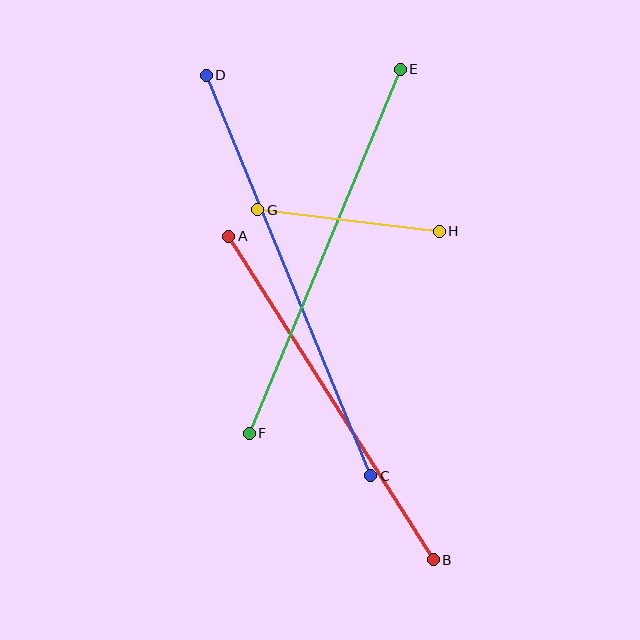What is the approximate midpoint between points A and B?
The midpoint is at approximately (331, 398) pixels.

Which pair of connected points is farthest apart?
Points C and D are farthest apart.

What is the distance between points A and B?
The distance is approximately 383 pixels.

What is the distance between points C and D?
The distance is approximately 433 pixels.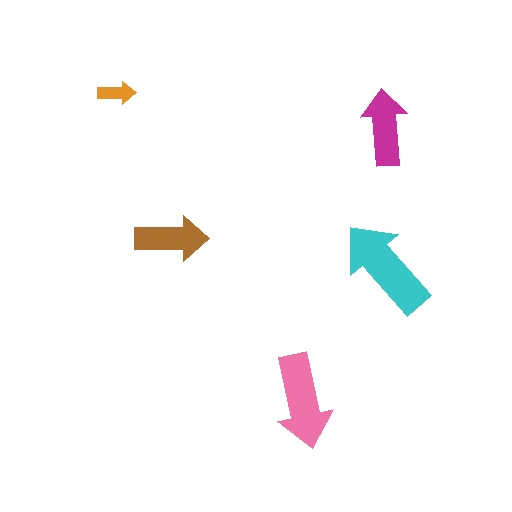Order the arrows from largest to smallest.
the cyan one, the pink one, the magenta one, the brown one, the orange one.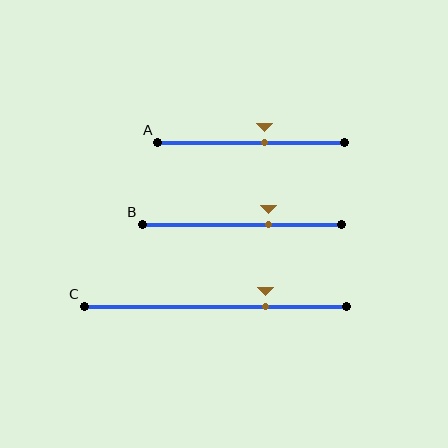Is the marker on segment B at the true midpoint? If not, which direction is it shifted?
No, the marker on segment B is shifted to the right by about 13% of the segment length.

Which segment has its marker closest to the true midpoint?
Segment A has its marker closest to the true midpoint.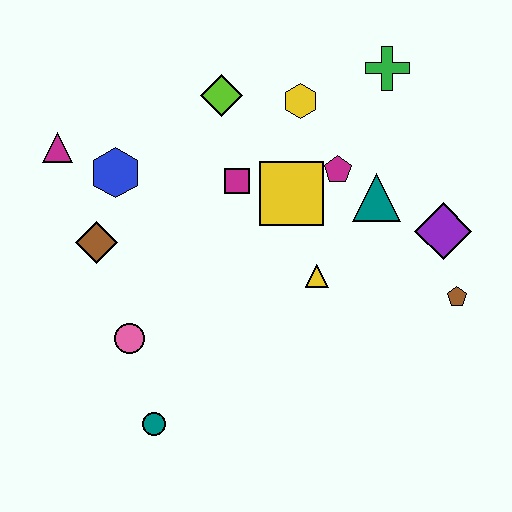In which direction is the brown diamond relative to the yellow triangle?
The brown diamond is to the left of the yellow triangle.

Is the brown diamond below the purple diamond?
Yes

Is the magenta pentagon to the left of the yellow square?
No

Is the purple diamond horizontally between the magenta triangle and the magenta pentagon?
No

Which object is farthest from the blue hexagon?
The brown pentagon is farthest from the blue hexagon.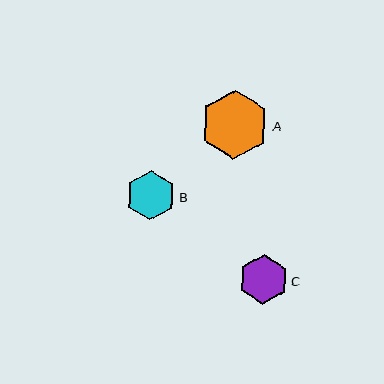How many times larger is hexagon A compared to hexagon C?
Hexagon A is approximately 1.4 times the size of hexagon C.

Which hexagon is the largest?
Hexagon A is the largest with a size of approximately 69 pixels.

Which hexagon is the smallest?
Hexagon C is the smallest with a size of approximately 49 pixels.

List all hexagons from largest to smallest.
From largest to smallest: A, B, C.